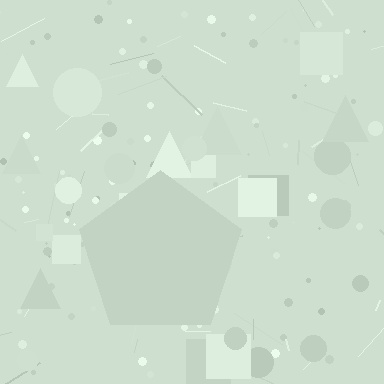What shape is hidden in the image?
A pentagon is hidden in the image.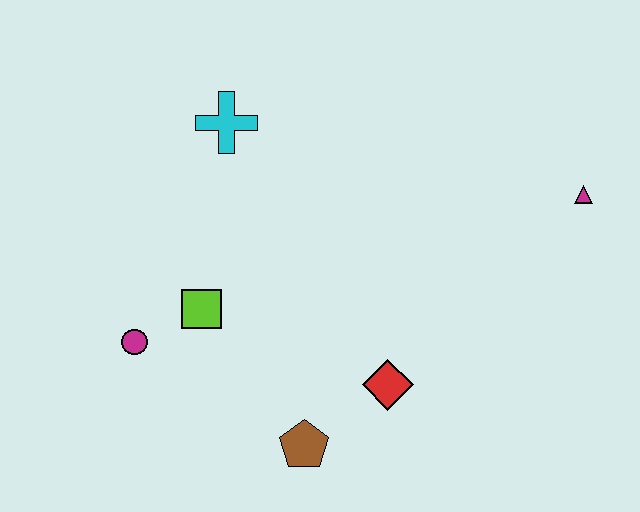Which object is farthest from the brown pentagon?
The magenta triangle is farthest from the brown pentagon.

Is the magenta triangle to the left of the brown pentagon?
No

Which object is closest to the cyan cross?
The lime square is closest to the cyan cross.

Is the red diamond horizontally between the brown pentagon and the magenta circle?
No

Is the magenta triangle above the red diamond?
Yes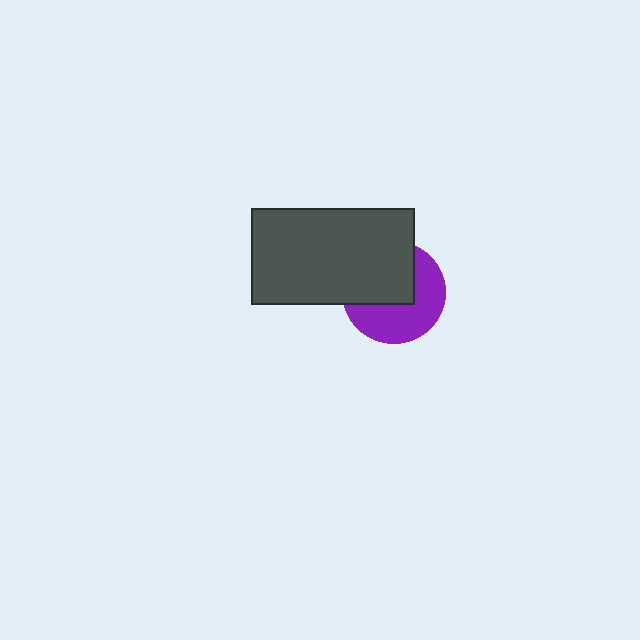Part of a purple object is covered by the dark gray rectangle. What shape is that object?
It is a circle.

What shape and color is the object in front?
The object in front is a dark gray rectangle.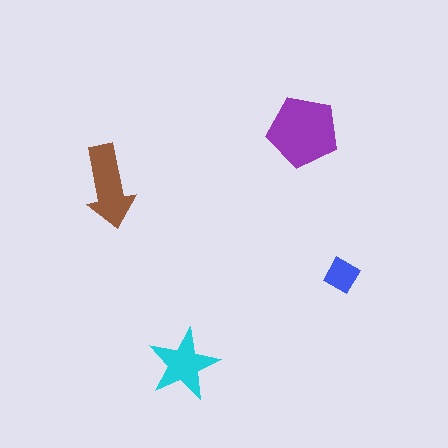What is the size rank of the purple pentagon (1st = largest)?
1st.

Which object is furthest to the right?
The blue diamond is rightmost.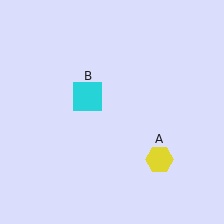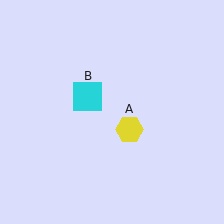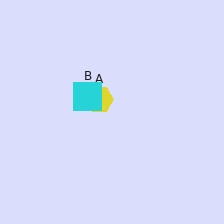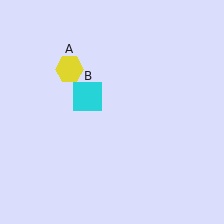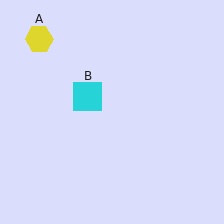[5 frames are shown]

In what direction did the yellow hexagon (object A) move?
The yellow hexagon (object A) moved up and to the left.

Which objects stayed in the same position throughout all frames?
Cyan square (object B) remained stationary.